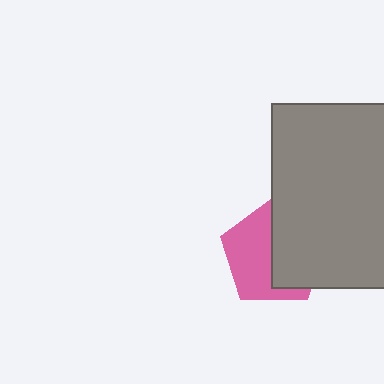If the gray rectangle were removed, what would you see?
You would see the complete pink pentagon.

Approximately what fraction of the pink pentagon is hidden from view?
Roughly 49% of the pink pentagon is hidden behind the gray rectangle.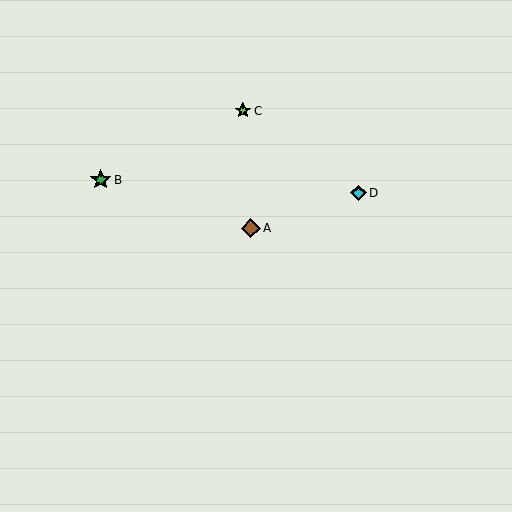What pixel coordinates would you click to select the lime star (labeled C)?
Click at (243, 111) to select the lime star C.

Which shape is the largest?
The green star (labeled B) is the largest.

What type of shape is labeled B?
Shape B is a green star.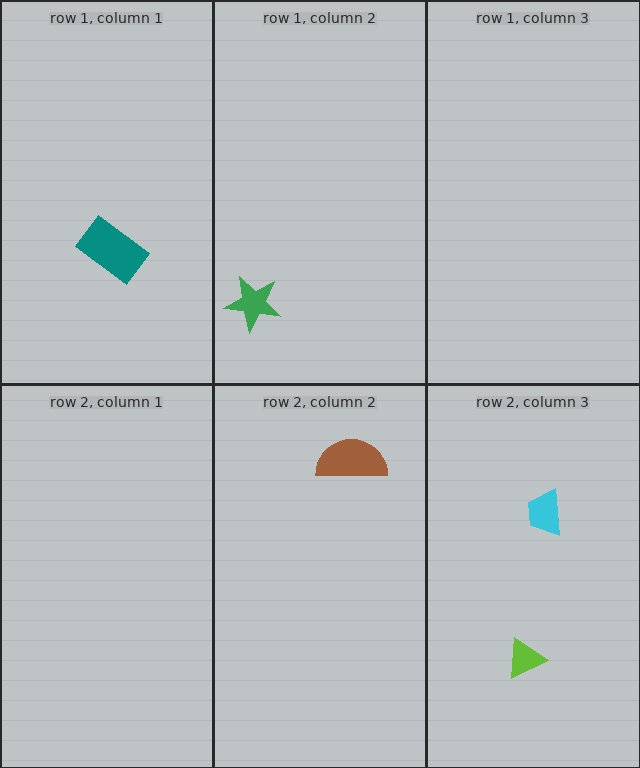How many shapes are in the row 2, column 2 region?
1.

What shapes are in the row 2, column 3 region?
The cyan trapezoid, the lime triangle.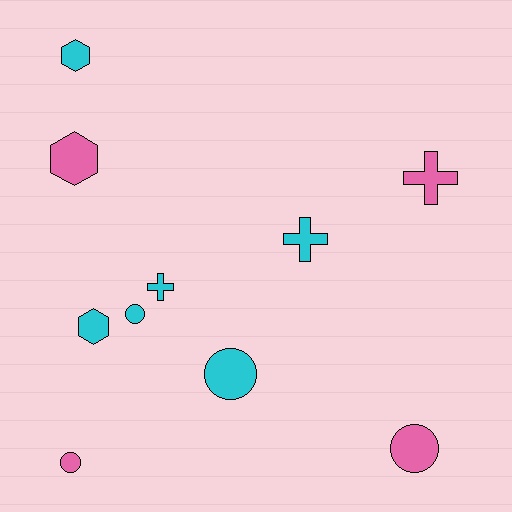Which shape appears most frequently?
Circle, with 4 objects.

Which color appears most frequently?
Cyan, with 6 objects.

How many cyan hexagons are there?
There are 2 cyan hexagons.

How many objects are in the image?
There are 10 objects.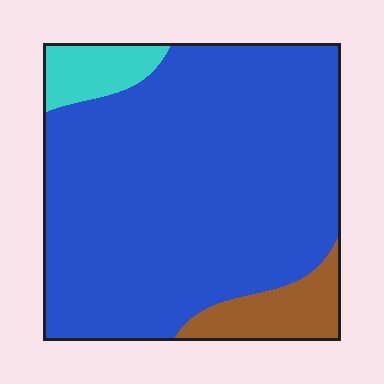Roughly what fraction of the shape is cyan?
Cyan takes up about one tenth (1/10) of the shape.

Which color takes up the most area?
Blue, at roughly 85%.